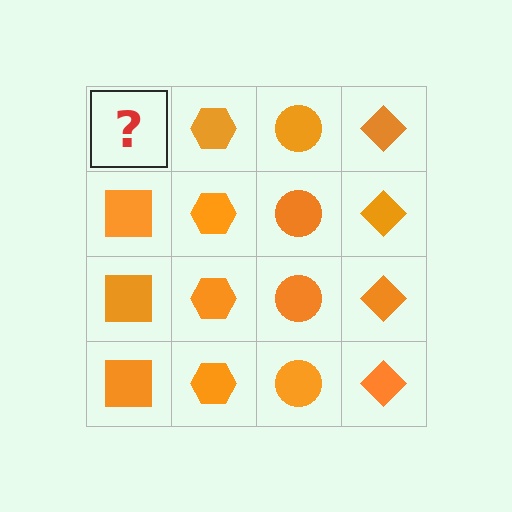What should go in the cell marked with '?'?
The missing cell should contain an orange square.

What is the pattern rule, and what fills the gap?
The rule is that each column has a consistent shape. The gap should be filled with an orange square.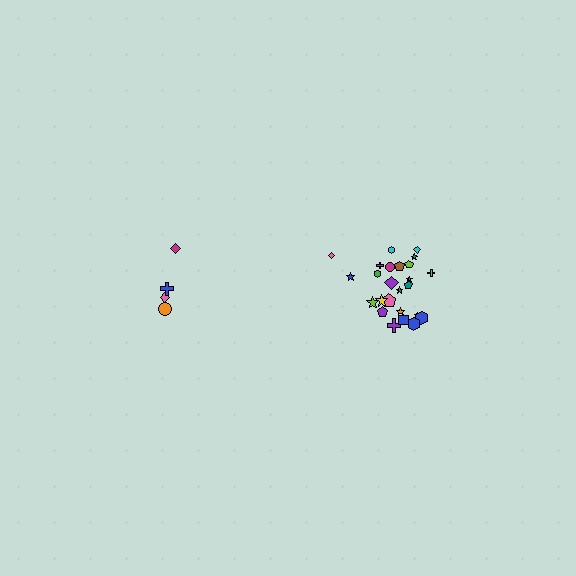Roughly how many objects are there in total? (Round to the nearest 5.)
Roughly 30 objects in total.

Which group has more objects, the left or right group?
The right group.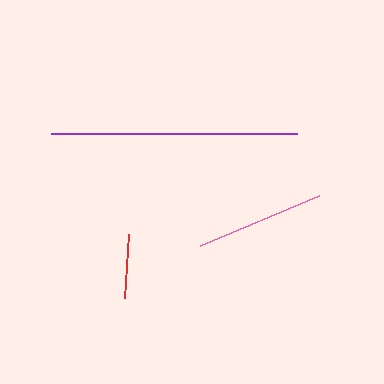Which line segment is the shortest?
The red line is the shortest at approximately 64 pixels.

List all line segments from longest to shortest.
From longest to shortest: purple, pink, red.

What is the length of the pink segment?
The pink segment is approximately 129 pixels long.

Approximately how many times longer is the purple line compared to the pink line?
The purple line is approximately 1.9 times the length of the pink line.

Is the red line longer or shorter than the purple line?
The purple line is longer than the red line.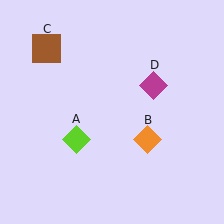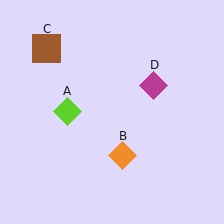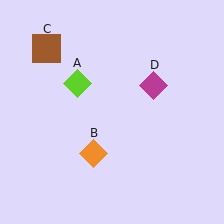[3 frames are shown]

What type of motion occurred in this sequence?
The lime diamond (object A), orange diamond (object B) rotated clockwise around the center of the scene.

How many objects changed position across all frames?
2 objects changed position: lime diamond (object A), orange diamond (object B).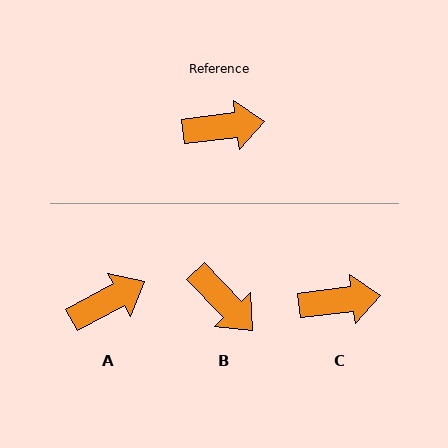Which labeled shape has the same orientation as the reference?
C.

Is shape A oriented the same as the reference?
No, it is off by about 21 degrees.